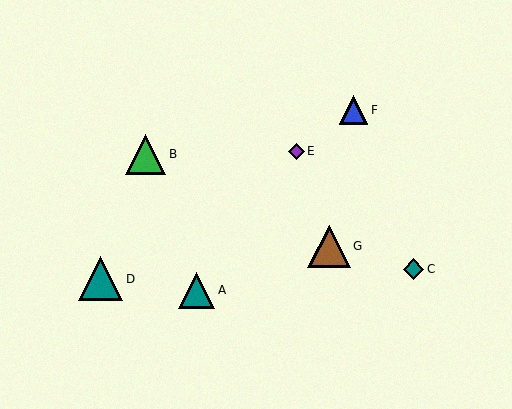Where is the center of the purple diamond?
The center of the purple diamond is at (296, 151).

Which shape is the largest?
The teal triangle (labeled D) is the largest.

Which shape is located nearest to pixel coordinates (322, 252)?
The brown triangle (labeled G) at (329, 246) is nearest to that location.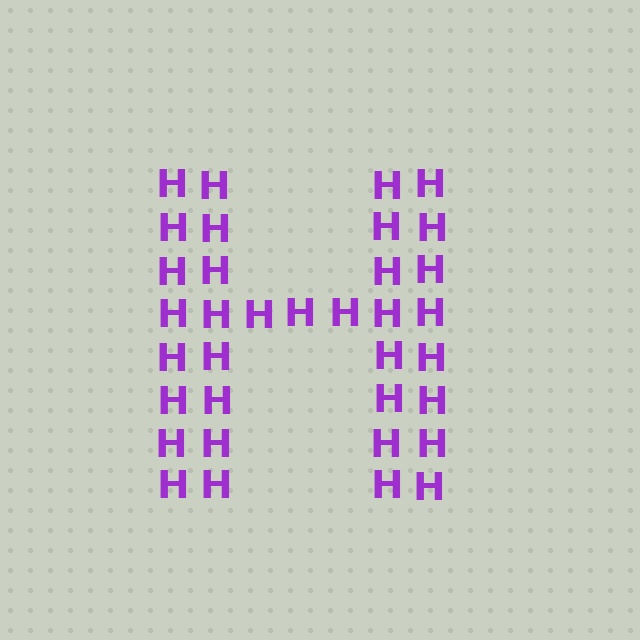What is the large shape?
The large shape is the letter H.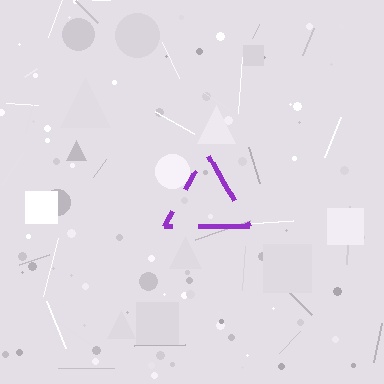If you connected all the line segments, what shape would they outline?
They would outline a triangle.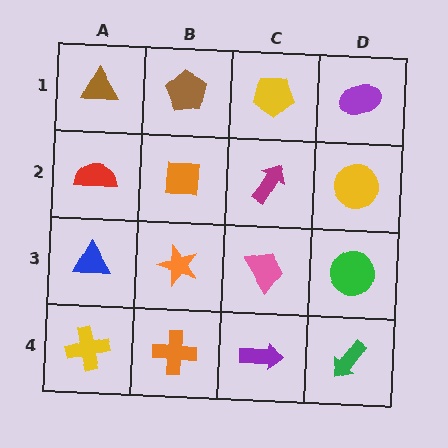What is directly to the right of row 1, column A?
A brown pentagon.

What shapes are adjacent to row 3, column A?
A red semicircle (row 2, column A), a yellow cross (row 4, column A), an orange star (row 3, column B).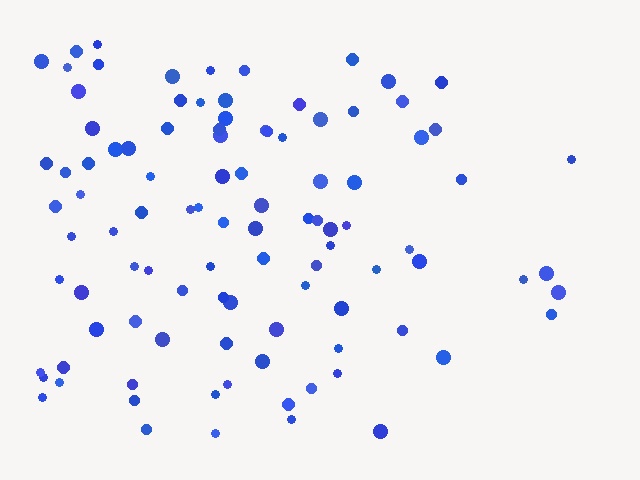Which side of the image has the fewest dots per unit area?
The right.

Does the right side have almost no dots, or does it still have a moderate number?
Still a moderate number, just noticeably fewer than the left.